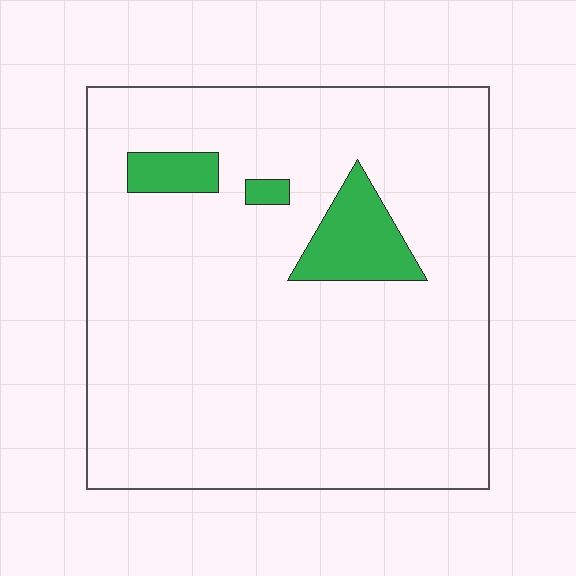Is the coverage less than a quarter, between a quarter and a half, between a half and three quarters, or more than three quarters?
Less than a quarter.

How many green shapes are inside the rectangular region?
3.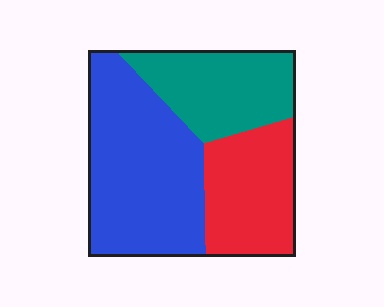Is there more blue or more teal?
Blue.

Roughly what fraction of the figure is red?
Red takes up about one quarter (1/4) of the figure.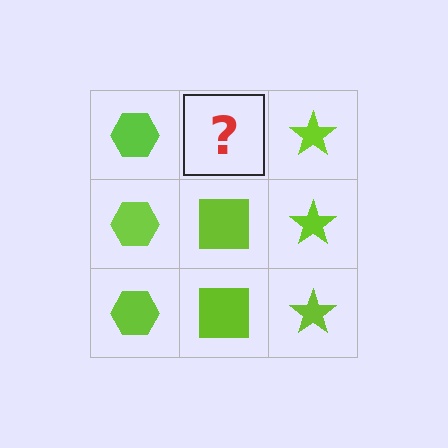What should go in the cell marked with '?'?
The missing cell should contain a lime square.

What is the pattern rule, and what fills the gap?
The rule is that each column has a consistent shape. The gap should be filled with a lime square.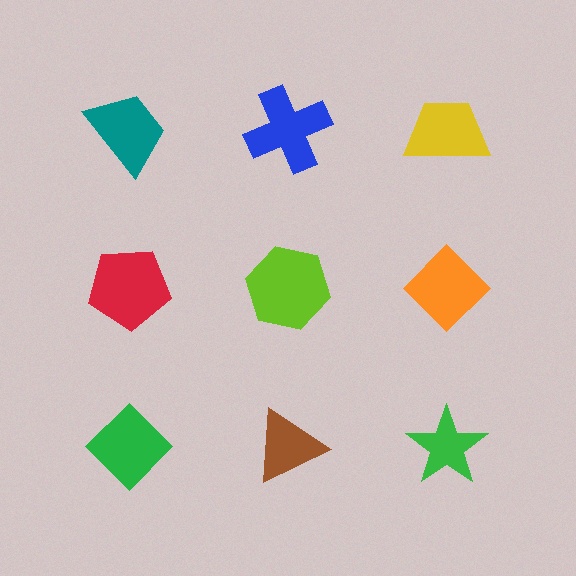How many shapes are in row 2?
3 shapes.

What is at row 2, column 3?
An orange diamond.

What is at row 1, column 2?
A blue cross.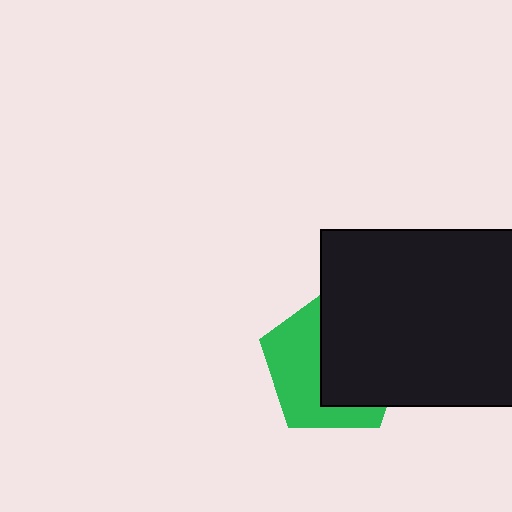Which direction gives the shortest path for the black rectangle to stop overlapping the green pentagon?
Moving right gives the shortest separation.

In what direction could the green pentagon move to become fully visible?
The green pentagon could move left. That would shift it out from behind the black rectangle entirely.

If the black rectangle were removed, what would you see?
You would see the complete green pentagon.